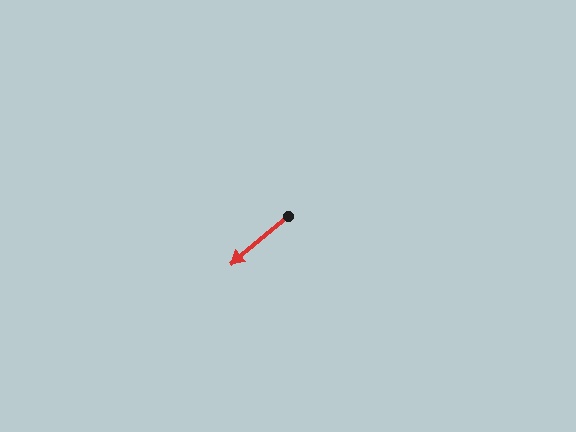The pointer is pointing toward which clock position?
Roughly 8 o'clock.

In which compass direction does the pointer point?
Southwest.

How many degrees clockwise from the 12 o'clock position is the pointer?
Approximately 230 degrees.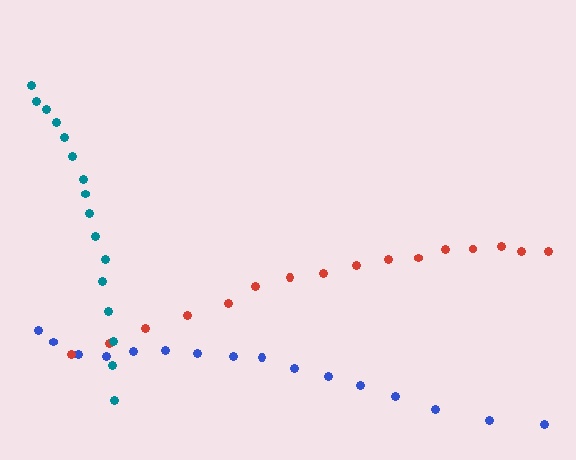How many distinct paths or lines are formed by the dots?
There are 3 distinct paths.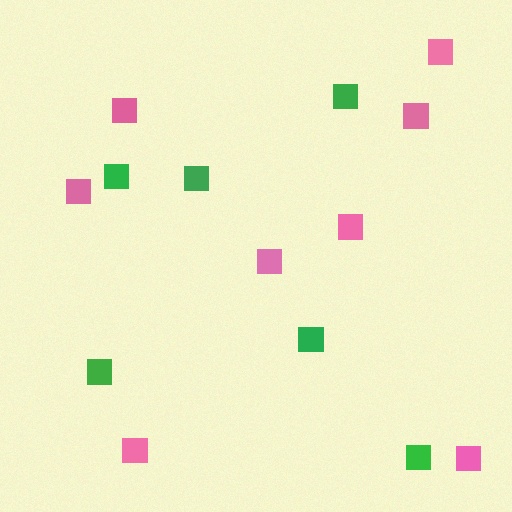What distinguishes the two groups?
There are 2 groups: one group of pink squares (8) and one group of green squares (6).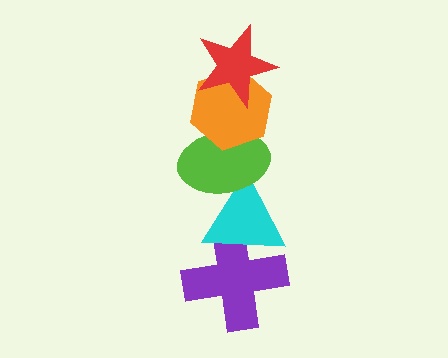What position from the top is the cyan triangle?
The cyan triangle is 4th from the top.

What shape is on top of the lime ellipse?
The orange hexagon is on top of the lime ellipse.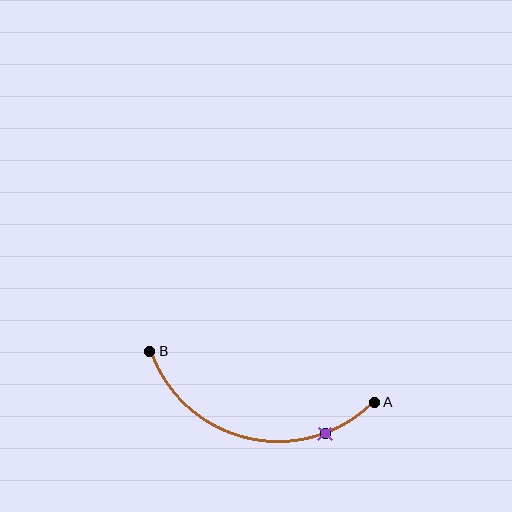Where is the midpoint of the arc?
The arc midpoint is the point on the curve farthest from the straight line joining A and B. It sits below that line.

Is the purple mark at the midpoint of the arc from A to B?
No. The purple mark lies on the arc but is closer to endpoint A. The arc midpoint would be at the point on the curve equidistant along the arc from both A and B.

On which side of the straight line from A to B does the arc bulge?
The arc bulges below the straight line connecting A and B.